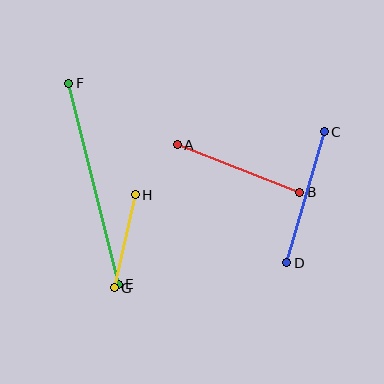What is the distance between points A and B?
The distance is approximately 132 pixels.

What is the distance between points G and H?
The distance is approximately 96 pixels.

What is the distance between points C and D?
The distance is approximately 136 pixels.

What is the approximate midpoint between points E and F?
The midpoint is at approximately (94, 184) pixels.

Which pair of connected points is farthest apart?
Points E and F are farthest apart.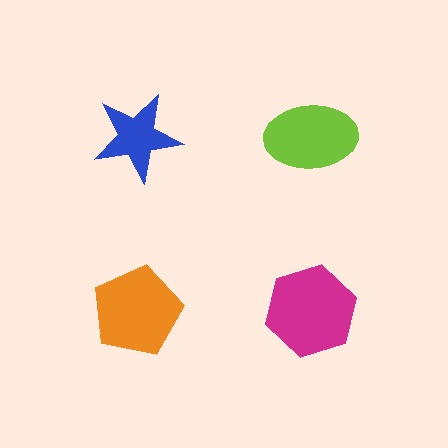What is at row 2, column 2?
A magenta hexagon.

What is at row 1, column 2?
A lime ellipse.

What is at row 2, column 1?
An orange pentagon.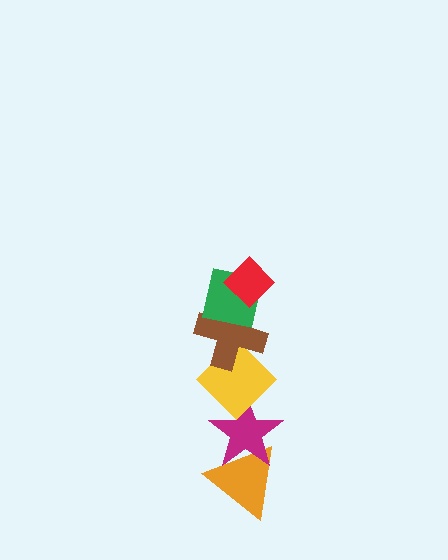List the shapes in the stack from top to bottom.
From top to bottom: the red diamond, the green square, the brown cross, the yellow diamond, the magenta star, the orange triangle.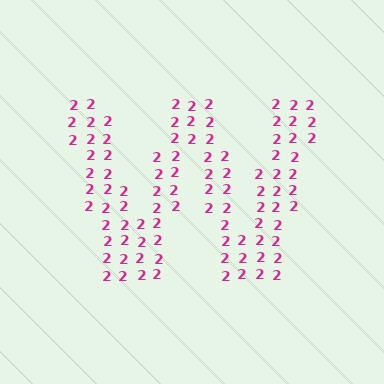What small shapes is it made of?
It is made of small digit 2's.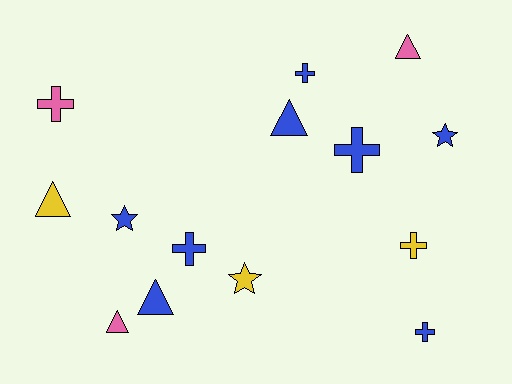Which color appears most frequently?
Blue, with 8 objects.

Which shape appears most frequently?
Cross, with 6 objects.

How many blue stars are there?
There are 2 blue stars.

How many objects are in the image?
There are 14 objects.